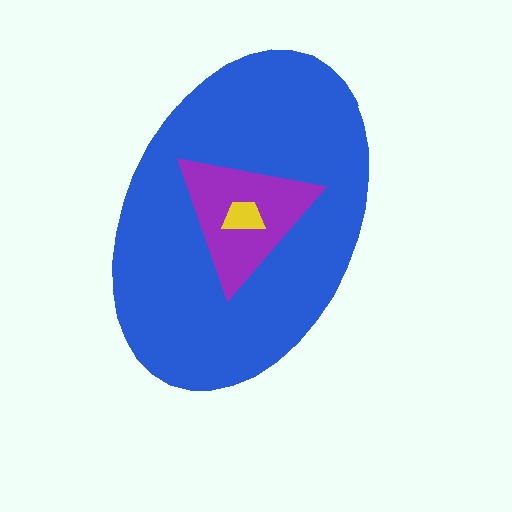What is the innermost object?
The yellow trapezoid.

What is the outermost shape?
The blue ellipse.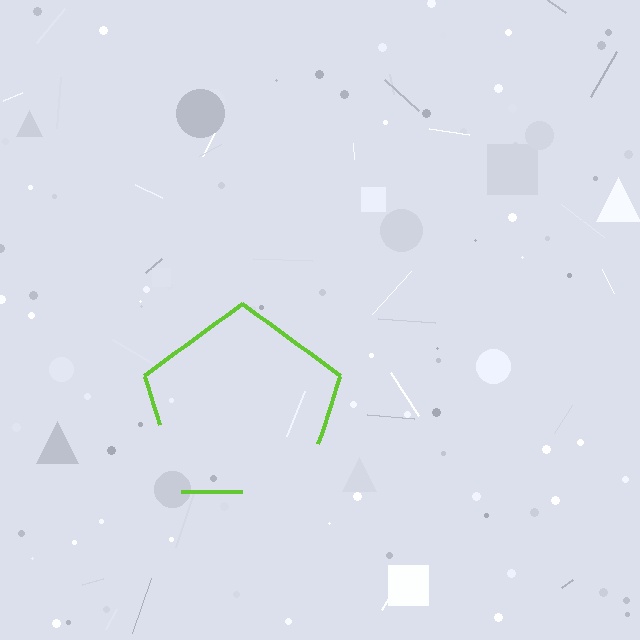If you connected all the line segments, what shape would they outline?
They would outline a pentagon.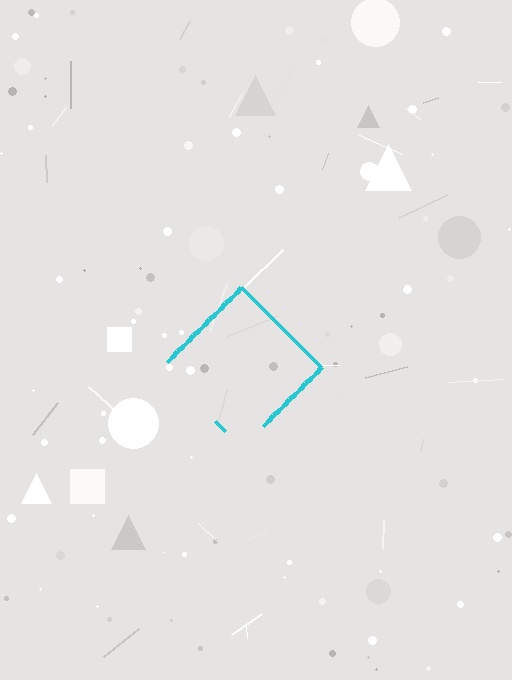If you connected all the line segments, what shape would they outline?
They would outline a diamond.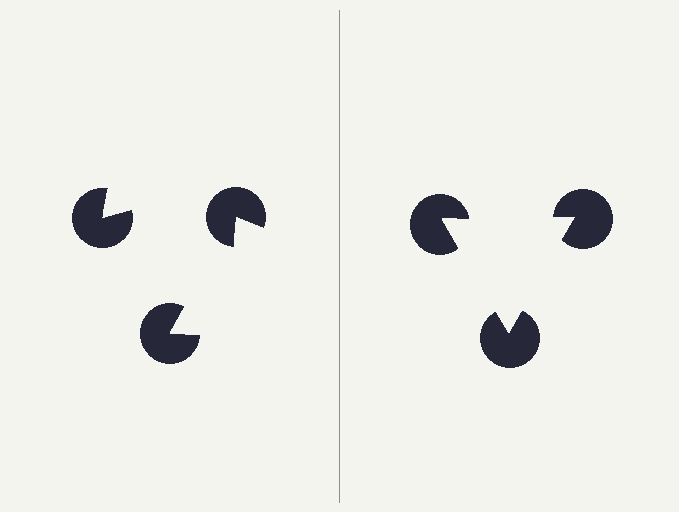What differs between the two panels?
The pac-man discs are positioned identically on both sides; only the wedge orientations differ. On the right they align to a triangle; on the left they are misaligned.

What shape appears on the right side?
An illusory triangle.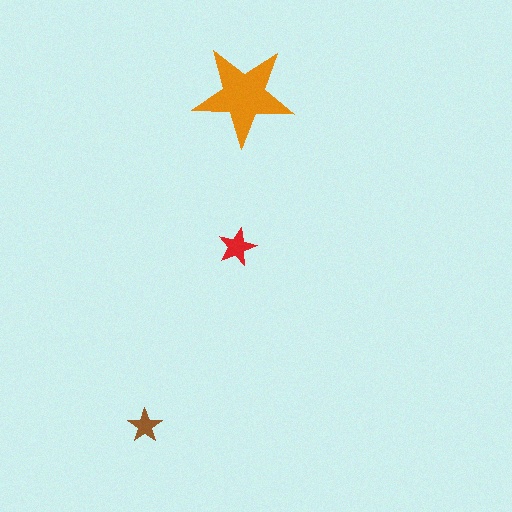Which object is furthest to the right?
The orange star is rightmost.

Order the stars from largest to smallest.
the orange one, the red one, the brown one.